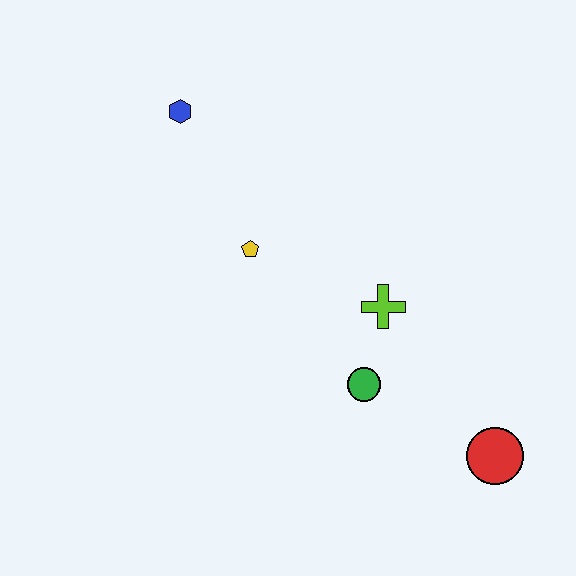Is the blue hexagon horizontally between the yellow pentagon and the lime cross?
No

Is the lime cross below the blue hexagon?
Yes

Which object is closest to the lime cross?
The green circle is closest to the lime cross.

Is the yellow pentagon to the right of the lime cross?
No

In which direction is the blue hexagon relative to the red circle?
The blue hexagon is above the red circle.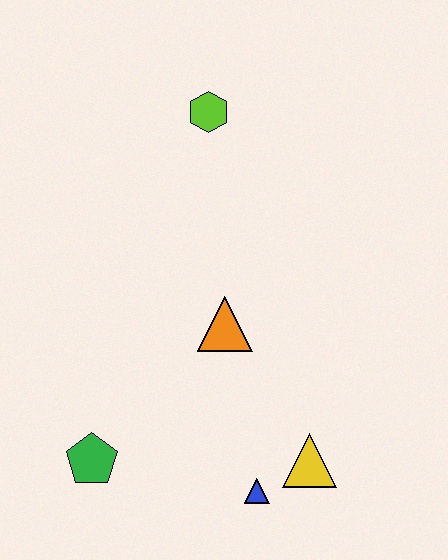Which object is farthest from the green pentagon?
The lime hexagon is farthest from the green pentagon.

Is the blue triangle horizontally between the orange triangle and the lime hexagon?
No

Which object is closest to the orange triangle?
The yellow triangle is closest to the orange triangle.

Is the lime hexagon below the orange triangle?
No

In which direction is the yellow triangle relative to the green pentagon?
The yellow triangle is to the right of the green pentagon.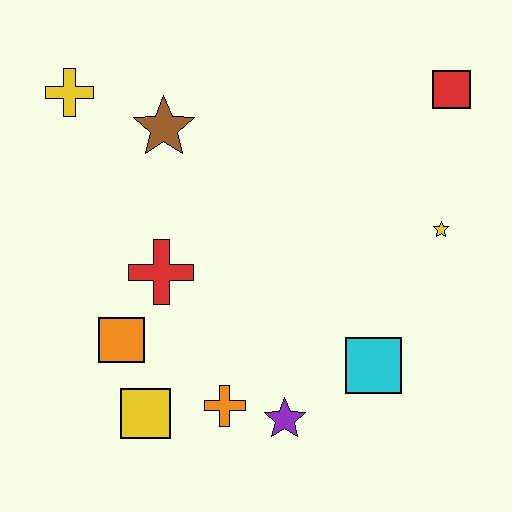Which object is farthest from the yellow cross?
The cyan square is farthest from the yellow cross.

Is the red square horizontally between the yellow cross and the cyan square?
No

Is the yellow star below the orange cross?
No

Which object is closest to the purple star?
The orange cross is closest to the purple star.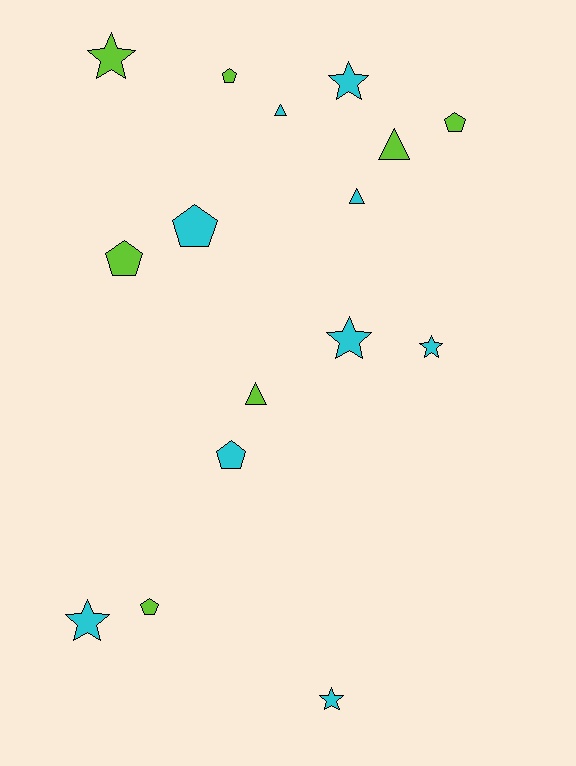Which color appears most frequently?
Cyan, with 9 objects.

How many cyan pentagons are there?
There are 2 cyan pentagons.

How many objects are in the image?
There are 16 objects.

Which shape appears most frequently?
Pentagon, with 6 objects.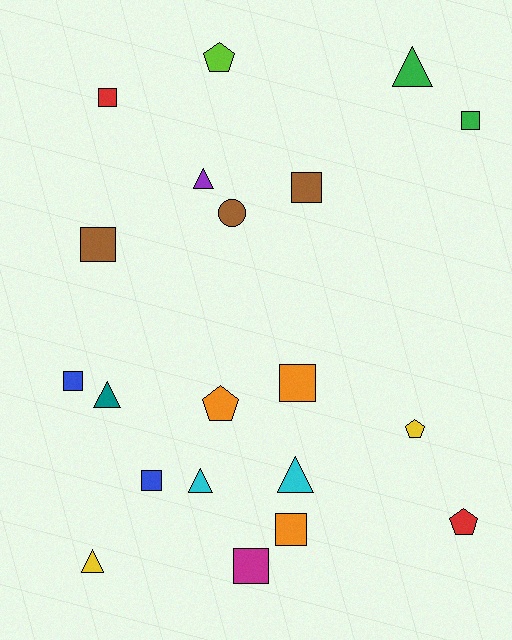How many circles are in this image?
There is 1 circle.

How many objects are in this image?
There are 20 objects.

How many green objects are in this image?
There are 2 green objects.